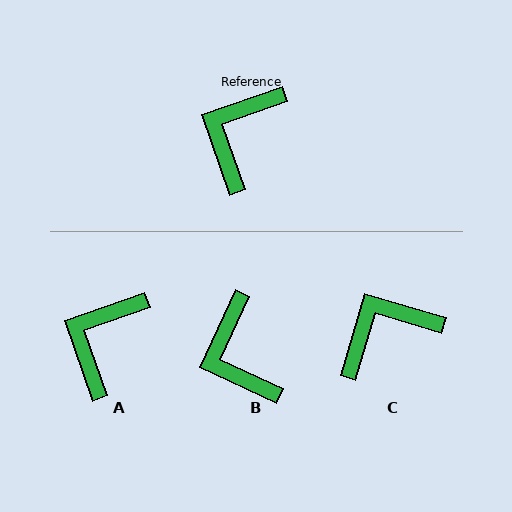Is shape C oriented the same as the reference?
No, it is off by about 36 degrees.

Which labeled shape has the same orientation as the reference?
A.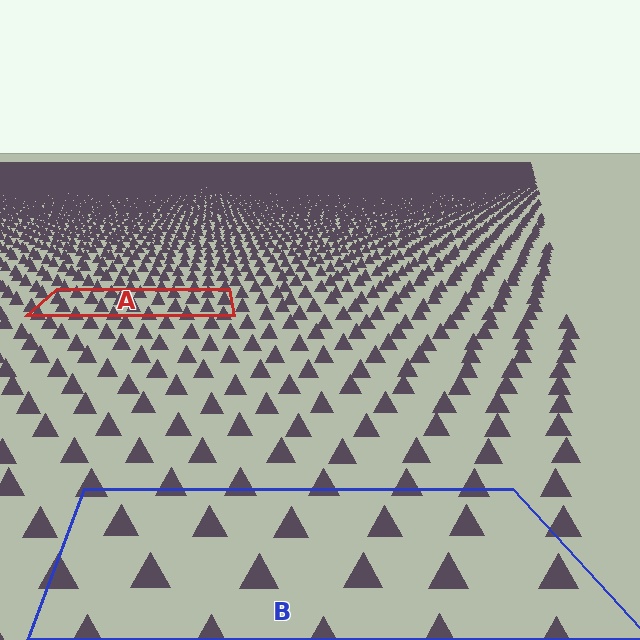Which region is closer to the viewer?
Region B is closer. The texture elements there are larger and more spread out.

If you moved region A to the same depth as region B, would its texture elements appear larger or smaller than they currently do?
They would appear larger. At a closer depth, the same texture elements are projected at a bigger on-screen size.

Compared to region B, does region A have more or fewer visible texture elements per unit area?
Region A has more texture elements per unit area — they are packed more densely because it is farther away.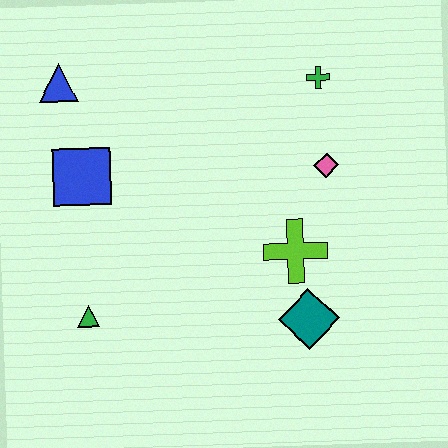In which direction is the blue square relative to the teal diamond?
The blue square is to the left of the teal diamond.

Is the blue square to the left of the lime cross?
Yes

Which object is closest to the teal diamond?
The lime cross is closest to the teal diamond.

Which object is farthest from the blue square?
The teal diamond is farthest from the blue square.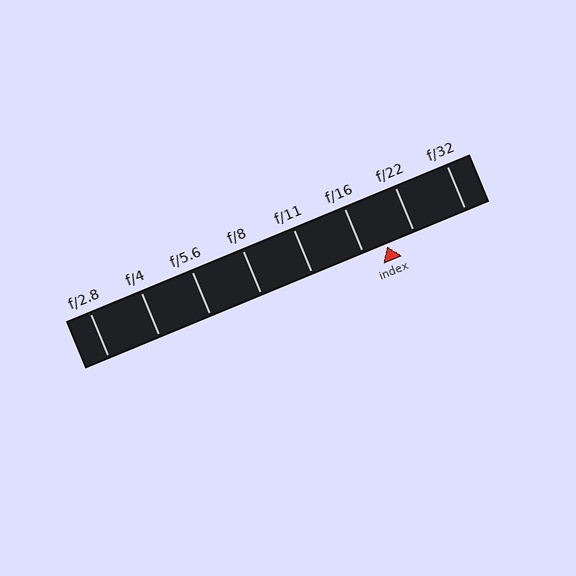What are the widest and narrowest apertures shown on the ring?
The widest aperture shown is f/2.8 and the narrowest is f/32.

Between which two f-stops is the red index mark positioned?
The index mark is between f/16 and f/22.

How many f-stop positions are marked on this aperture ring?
There are 8 f-stop positions marked.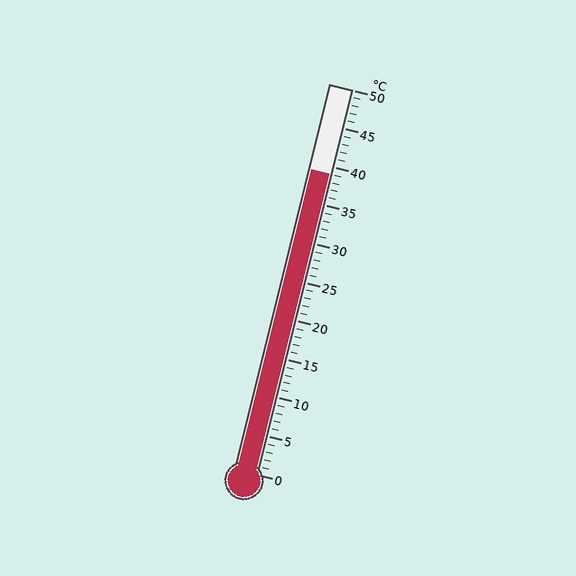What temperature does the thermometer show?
The thermometer shows approximately 39°C.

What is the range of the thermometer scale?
The thermometer scale ranges from 0°C to 50°C.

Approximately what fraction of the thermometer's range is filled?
The thermometer is filled to approximately 80% of its range.